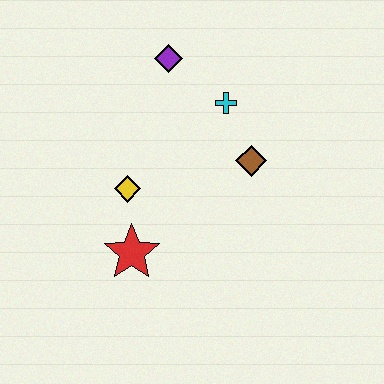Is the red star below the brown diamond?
Yes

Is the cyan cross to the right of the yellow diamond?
Yes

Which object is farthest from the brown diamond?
The red star is farthest from the brown diamond.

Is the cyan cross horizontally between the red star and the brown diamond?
Yes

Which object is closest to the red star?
The yellow diamond is closest to the red star.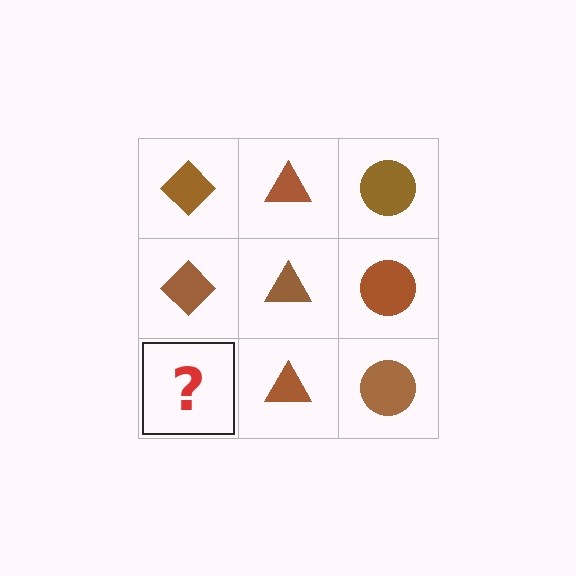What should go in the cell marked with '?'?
The missing cell should contain a brown diamond.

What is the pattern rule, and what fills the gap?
The rule is that each column has a consistent shape. The gap should be filled with a brown diamond.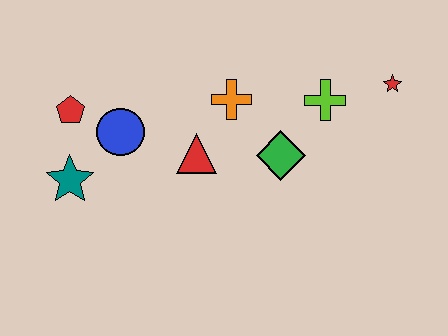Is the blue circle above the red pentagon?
No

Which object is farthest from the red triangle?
The red star is farthest from the red triangle.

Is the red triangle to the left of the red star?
Yes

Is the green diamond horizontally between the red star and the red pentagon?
Yes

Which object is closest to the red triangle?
The orange cross is closest to the red triangle.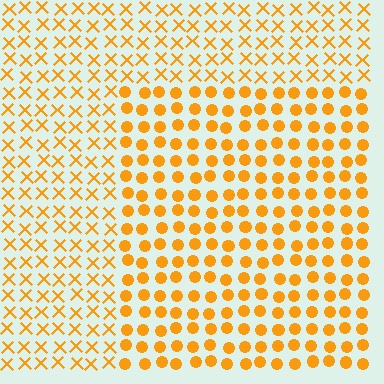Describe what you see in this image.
The image is filled with small orange elements arranged in a uniform grid. A rectangle-shaped region contains circles, while the surrounding area contains X marks. The boundary is defined purely by the change in element shape.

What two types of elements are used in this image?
The image uses circles inside the rectangle region and X marks outside it.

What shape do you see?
I see a rectangle.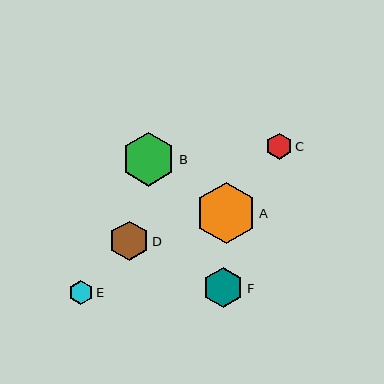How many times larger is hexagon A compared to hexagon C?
Hexagon A is approximately 2.3 times the size of hexagon C.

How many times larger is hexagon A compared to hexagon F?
Hexagon A is approximately 1.5 times the size of hexagon F.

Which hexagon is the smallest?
Hexagon E is the smallest with a size of approximately 24 pixels.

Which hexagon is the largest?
Hexagon A is the largest with a size of approximately 61 pixels.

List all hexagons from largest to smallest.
From largest to smallest: A, B, F, D, C, E.